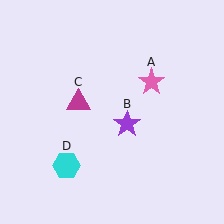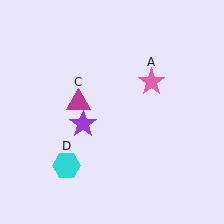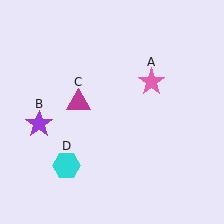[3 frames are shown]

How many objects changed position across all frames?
1 object changed position: purple star (object B).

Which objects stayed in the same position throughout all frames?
Pink star (object A) and magenta triangle (object C) and cyan hexagon (object D) remained stationary.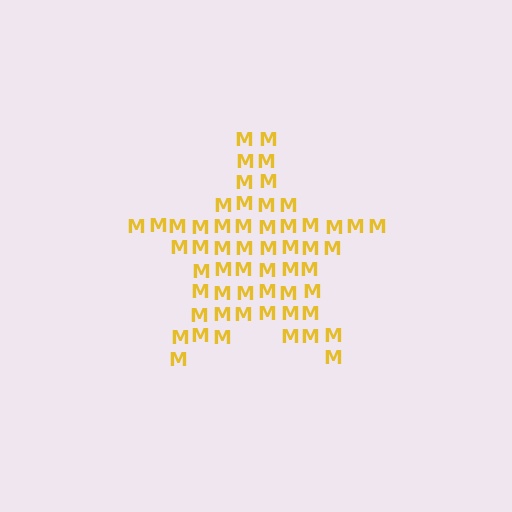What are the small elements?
The small elements are letter M's.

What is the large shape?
The large shape is a star.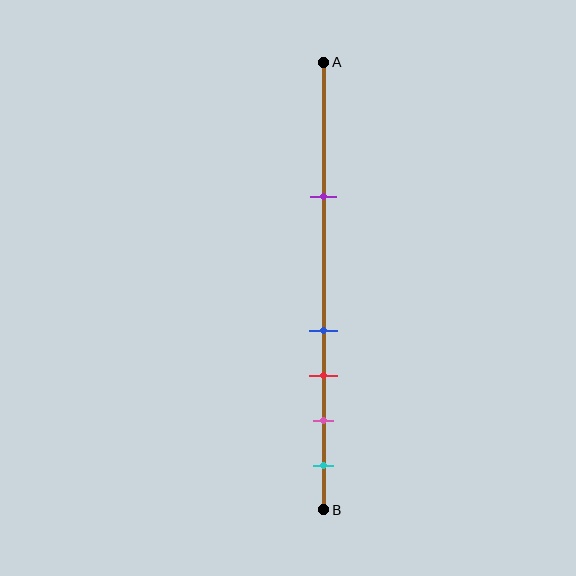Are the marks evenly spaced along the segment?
No, the marks are not evenly spaced.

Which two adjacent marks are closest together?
The blue and red marks are the closest adjacent pair.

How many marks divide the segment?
There are 5 marks dividing the segment.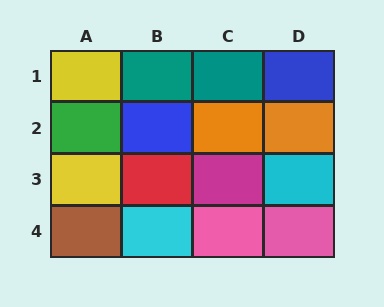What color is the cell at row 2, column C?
Orange.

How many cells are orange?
2 cells are orange.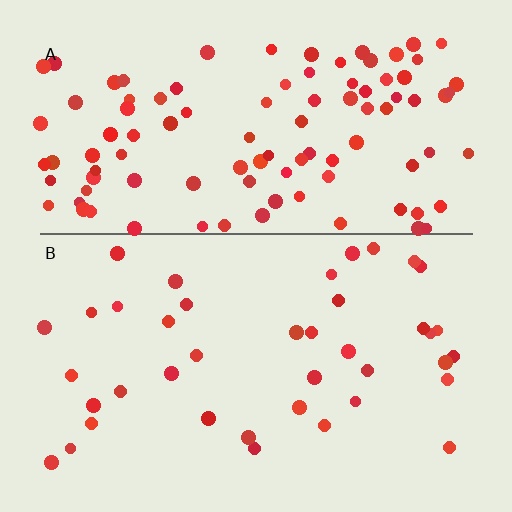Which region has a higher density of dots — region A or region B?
A (the top).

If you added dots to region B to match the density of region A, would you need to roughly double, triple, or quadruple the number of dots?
Approximately triple.